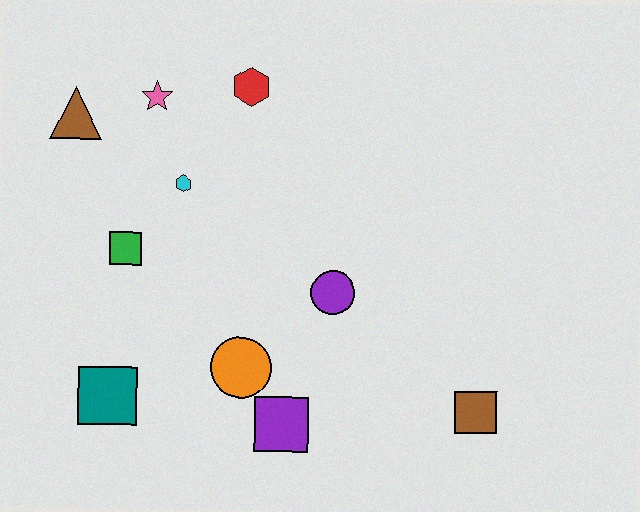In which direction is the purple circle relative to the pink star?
The purple circle is below the pink star.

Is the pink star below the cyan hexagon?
No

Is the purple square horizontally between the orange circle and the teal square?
No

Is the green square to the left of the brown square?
Yes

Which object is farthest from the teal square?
The brown square is farthest from the teal square.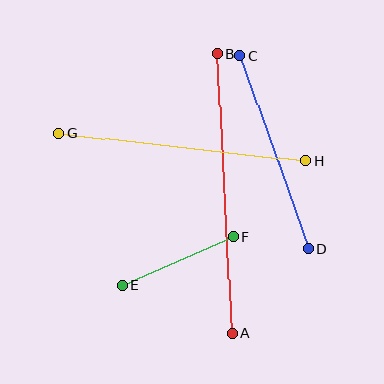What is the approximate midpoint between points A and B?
The midpoint is at approximately (225, 193) pixels.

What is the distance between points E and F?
The distance is approximately 122 pixels.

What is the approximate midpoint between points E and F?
The midpoint is at approximately (178, 261) pixels.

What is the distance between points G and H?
The distance is approximately 249 pixels.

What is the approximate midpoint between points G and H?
The midpoint is at approximately (182, 147) pixels.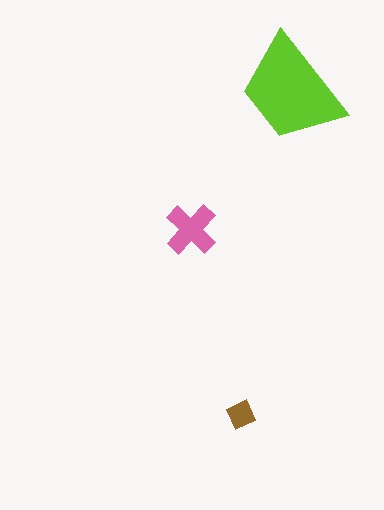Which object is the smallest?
The brown diamond.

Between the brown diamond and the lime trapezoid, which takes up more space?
The lime trapezoid.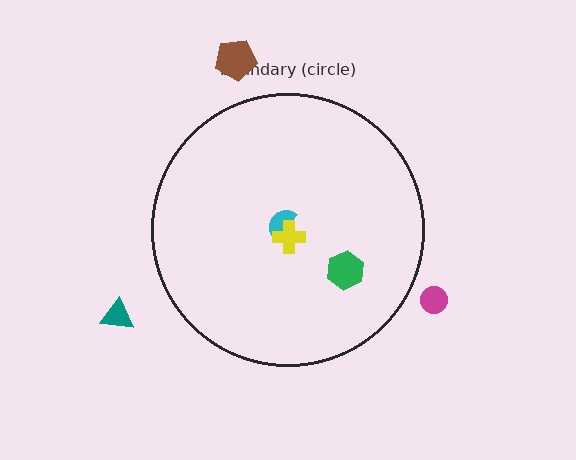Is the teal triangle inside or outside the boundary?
Outside.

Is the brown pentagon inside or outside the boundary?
Outside.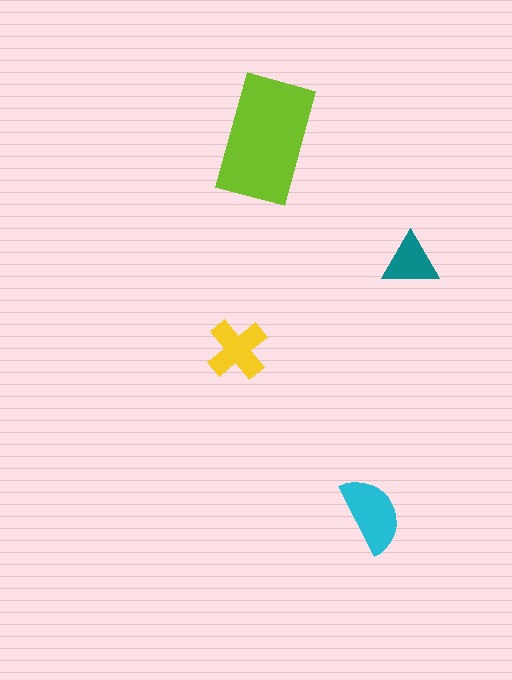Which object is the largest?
The lime rectangle.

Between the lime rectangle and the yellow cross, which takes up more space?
The lime rectangle.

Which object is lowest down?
The cyan semicircle is bottommost.